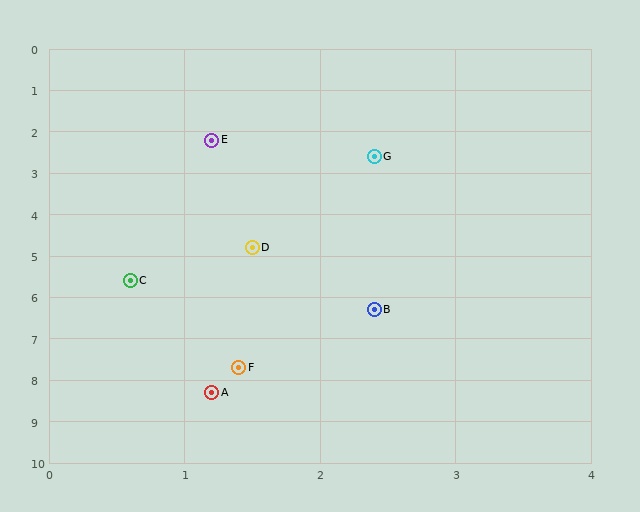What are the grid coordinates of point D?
Point D is at approximately (1.5, 4.8).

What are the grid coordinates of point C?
Point C is at approximately (0.6, 5.6).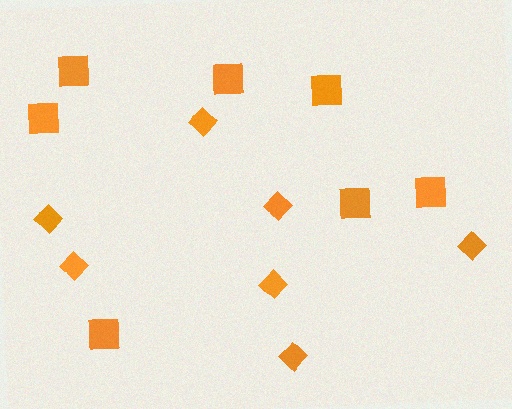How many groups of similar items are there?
There are 2 groups: one group of diamonds (7) and one group of squares (7).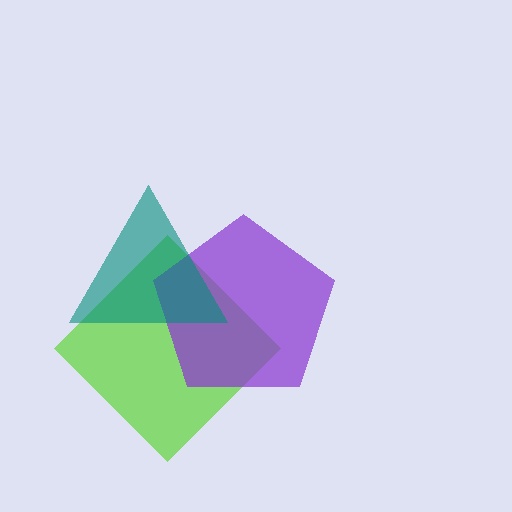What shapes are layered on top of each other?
The layered shapes are: a lime diamond, a purple pentagon, a teal triangle.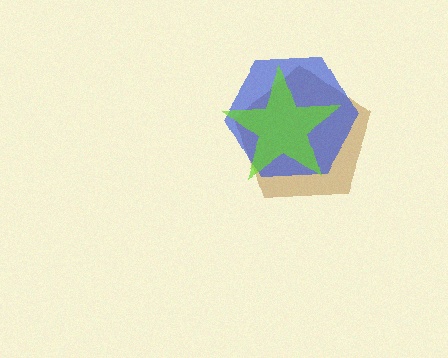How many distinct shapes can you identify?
There are 3 distinct shapes: a brown pentagon, a blue hexagon, a lime star.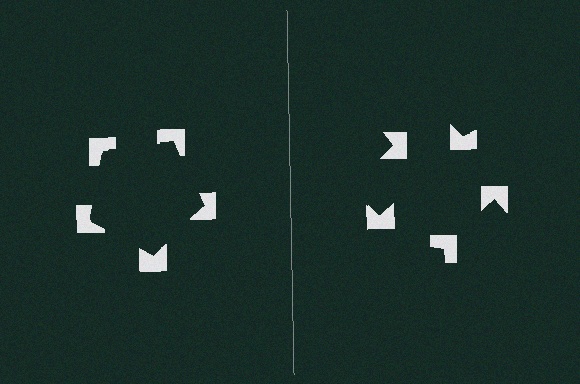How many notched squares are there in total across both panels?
10 — 5 on each side.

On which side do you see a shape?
An illusory pentagon appears on the left side. On the right side the wedge cuts are rotated, so no coherent shape forms.